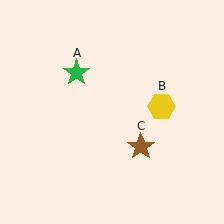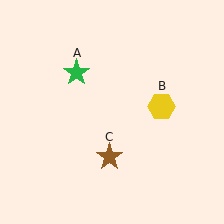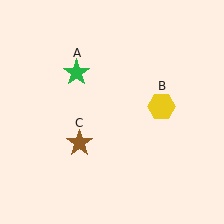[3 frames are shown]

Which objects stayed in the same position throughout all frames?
Green star (object A) and yellow hexagon (object B) remained stationary.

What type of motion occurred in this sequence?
The brown star (object C) rotated clockwise around the center of the scene.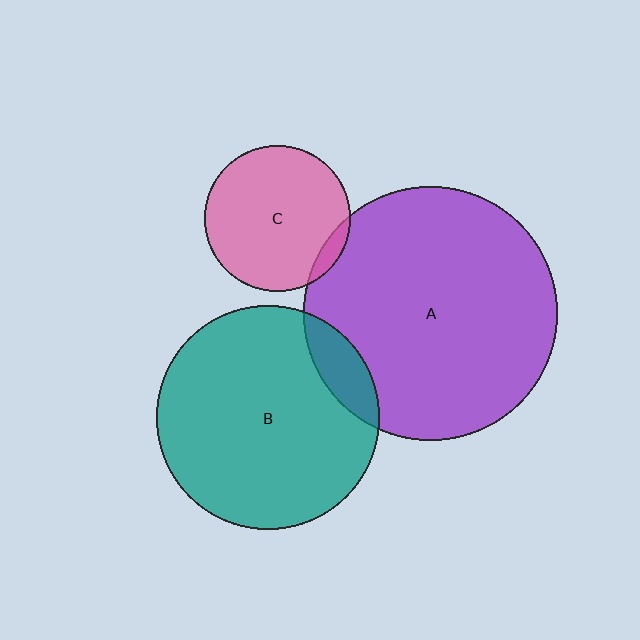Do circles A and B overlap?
Yes.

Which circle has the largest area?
Circle A (purple).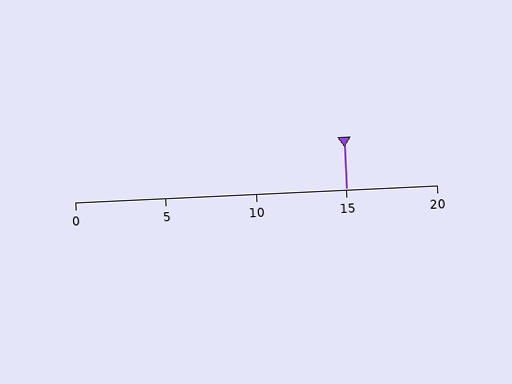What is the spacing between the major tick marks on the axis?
The major ticks are spaced 5 apart.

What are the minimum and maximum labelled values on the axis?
The axis runs from 0 to 20.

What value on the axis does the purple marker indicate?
The marker indicates approximately 15.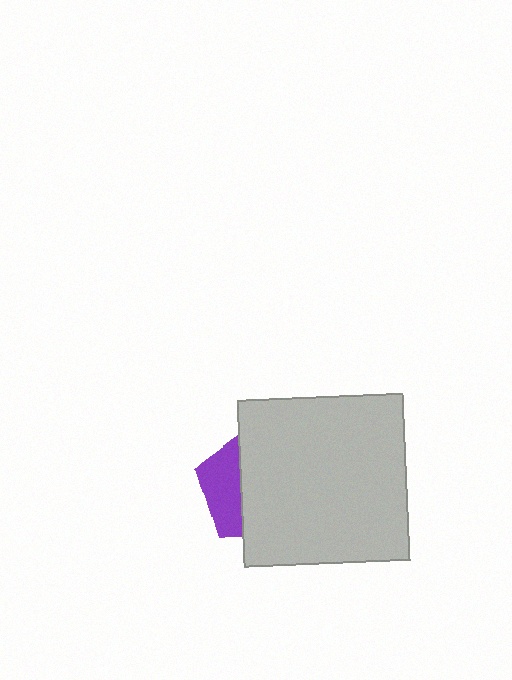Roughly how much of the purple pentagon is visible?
A small part of it is visible (roughly 33%).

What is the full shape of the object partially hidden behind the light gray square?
The partially hidden object is a purple pentagon.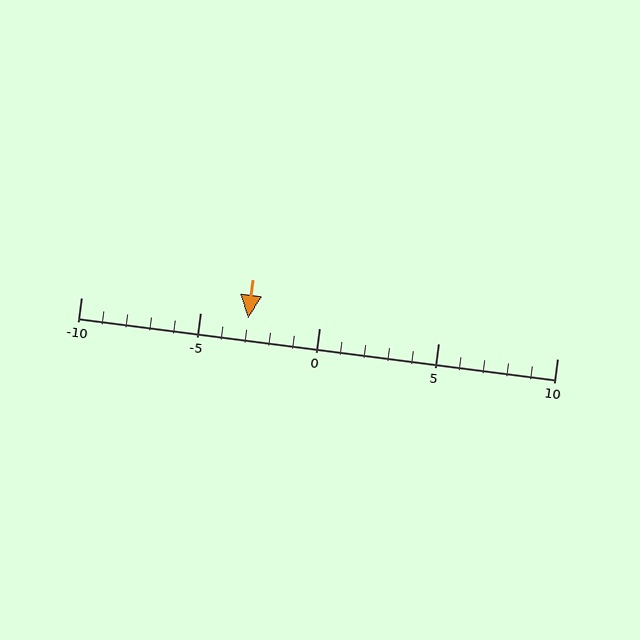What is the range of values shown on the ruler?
The ruler shows values from -10 to 10.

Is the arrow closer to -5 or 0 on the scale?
The arrow is closer to -5.